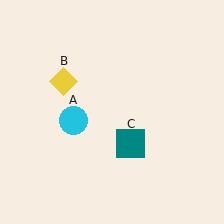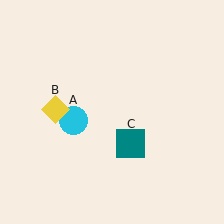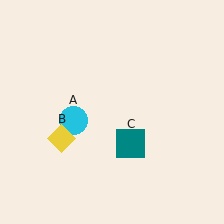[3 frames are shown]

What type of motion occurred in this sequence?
The yellow diamond (object B) rotated counterclockwise around the center of the scene.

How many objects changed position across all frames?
1 object changed position: yellow diamond (object B).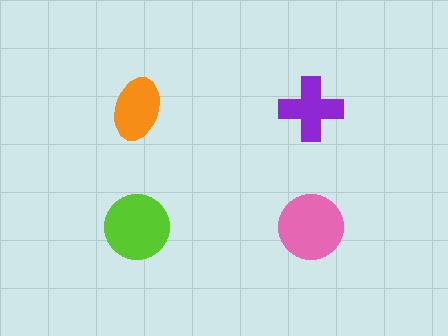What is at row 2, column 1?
A lime circle.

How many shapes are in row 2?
2 shapes.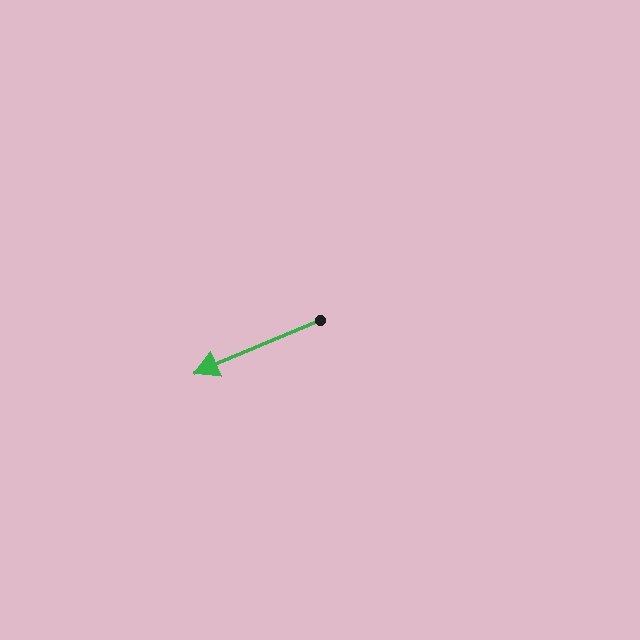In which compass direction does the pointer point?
Southwest.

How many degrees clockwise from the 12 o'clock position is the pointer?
Approximately 247 degrees.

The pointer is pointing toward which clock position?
Roughly 8 o'clock.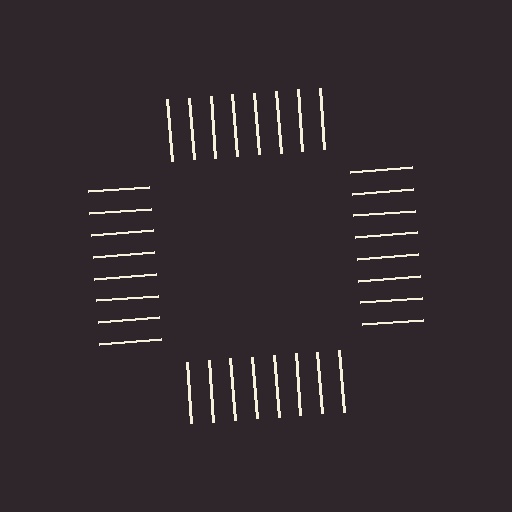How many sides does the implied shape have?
4 sides — the line-ends trace a square.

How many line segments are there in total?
32 — 8 along each of the 4 edges.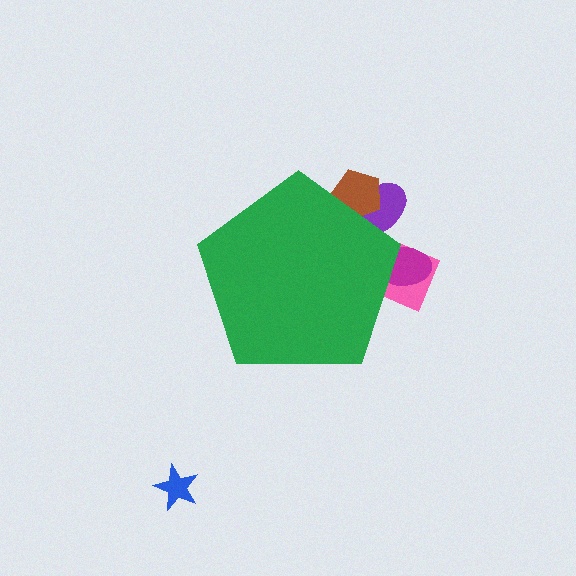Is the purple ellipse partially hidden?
Yes, the purple ellipse is partially hidden behind the green pentagon.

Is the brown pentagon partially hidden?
Yes, the brown pentagon is partially hidden behind the green pentagon.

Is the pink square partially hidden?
Yes, the pink square is partially hidden behind the green pentagon.